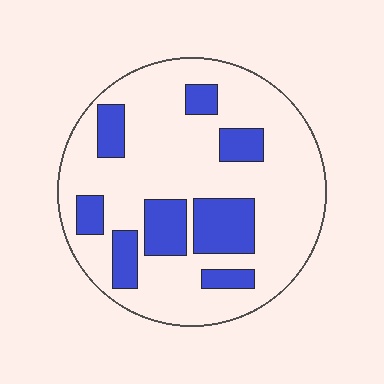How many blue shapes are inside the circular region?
8.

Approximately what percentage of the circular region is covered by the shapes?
Approximately 25%.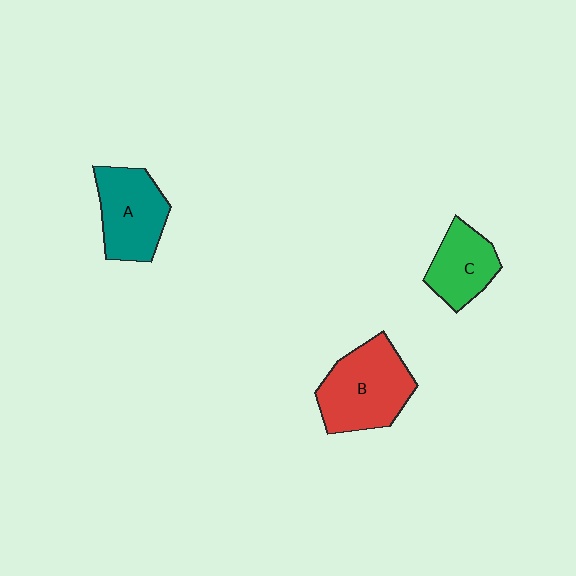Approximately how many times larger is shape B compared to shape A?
Approximately 1.2 times.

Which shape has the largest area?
Shape B (red).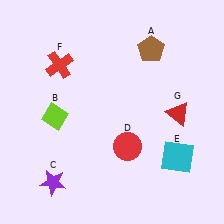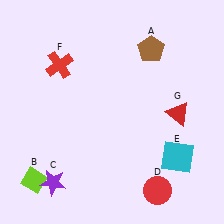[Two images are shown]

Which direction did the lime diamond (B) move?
The lime diamond (B) moved down.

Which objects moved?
The objects that moved are: the lime diamond (B), the red circle (D).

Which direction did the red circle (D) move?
The red circle (D) moved down.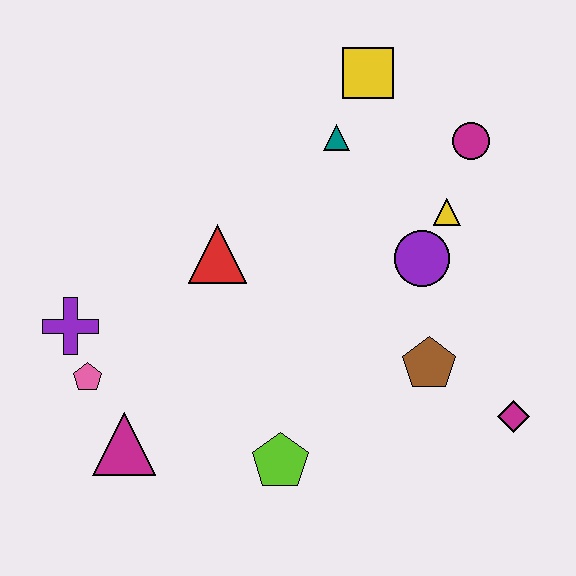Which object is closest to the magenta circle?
The yellow triangle is closest to the magenta circle.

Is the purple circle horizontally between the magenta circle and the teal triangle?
Yes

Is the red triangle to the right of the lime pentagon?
No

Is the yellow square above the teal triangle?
Yes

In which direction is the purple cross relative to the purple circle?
The purple cross is to the left of the purple circle.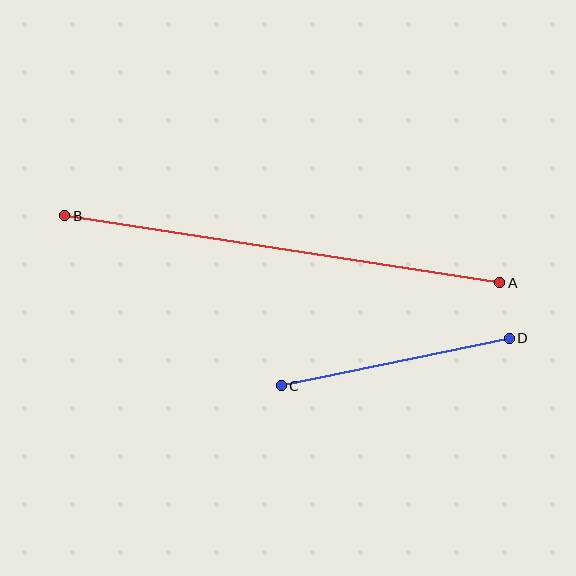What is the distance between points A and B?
The distance is approximately 440 pixels.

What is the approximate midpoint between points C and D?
The midpoint is at approximately (395, 362) pixels.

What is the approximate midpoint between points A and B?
The midpoint is at approximately (282, 249) pixels.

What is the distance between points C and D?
The distance is approximately 233 pixels.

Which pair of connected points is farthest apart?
Points A and B are farthest apart.